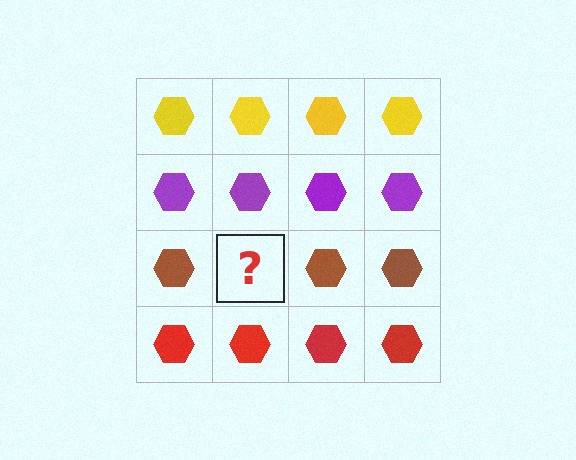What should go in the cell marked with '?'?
The missing cell should contain a brown hexagon.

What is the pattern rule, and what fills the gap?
The rule is that each row has a consistent color. The gap should be filled with a brown hexagon.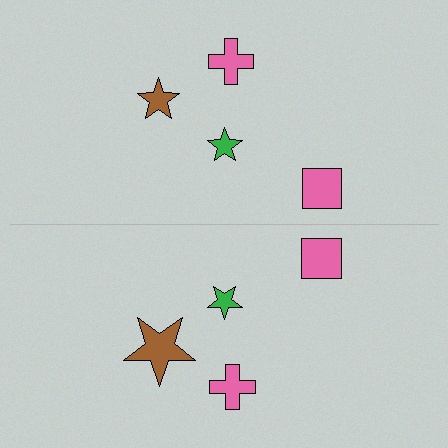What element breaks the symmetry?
The brown star on the bottom side has a different size than its mirror counterpart.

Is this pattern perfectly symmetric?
No, the pattern is not perfectly symmetric. The brown star on the bottom side has a different size than its mirror counterpart.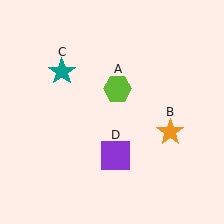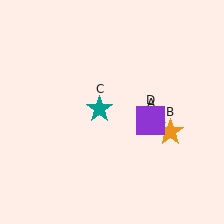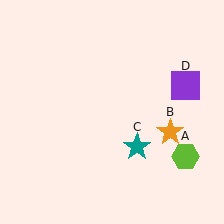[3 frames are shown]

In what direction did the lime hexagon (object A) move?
The lime hexagon (object A) moved down and to the right.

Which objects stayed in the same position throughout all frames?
Orange star (object B) remained stationary.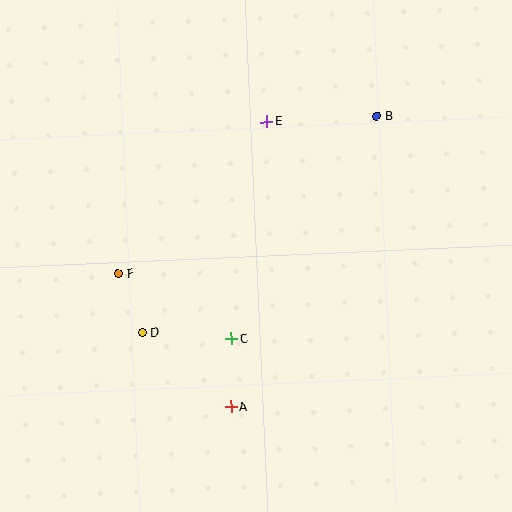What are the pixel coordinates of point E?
Point E is at (267, 121).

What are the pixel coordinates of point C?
Point C is at (232, 339).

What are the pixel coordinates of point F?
Point F is at (118, 274).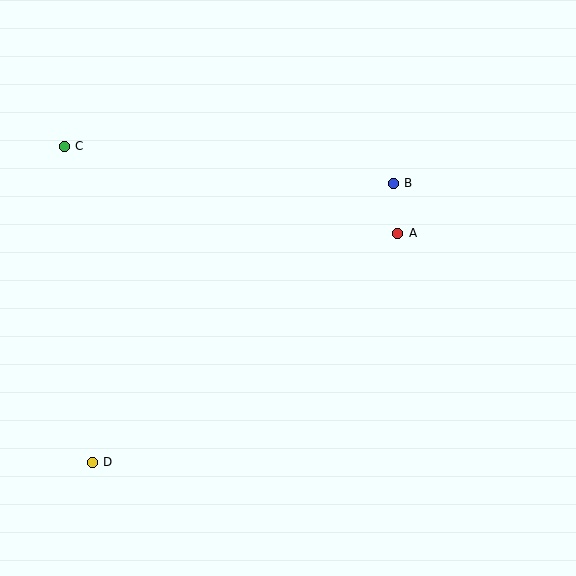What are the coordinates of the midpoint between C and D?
The midpoint between C and D is at (78, 304).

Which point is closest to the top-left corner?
Point C is closest to the top-left corner.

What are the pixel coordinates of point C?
Point C is at (64, 146).